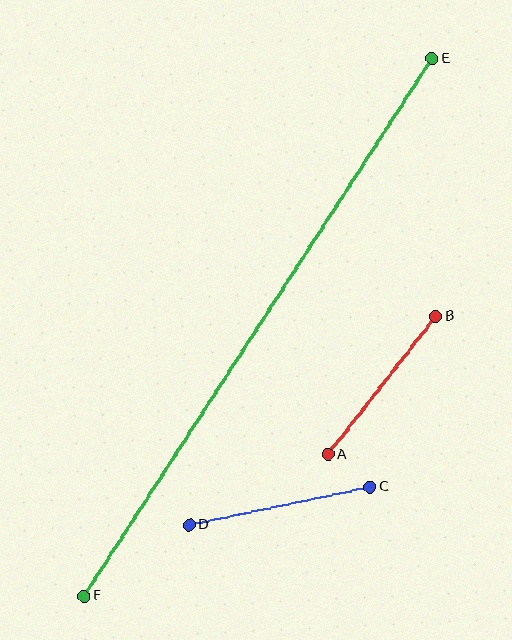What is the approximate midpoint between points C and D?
The midpoint is at approximately (280, 506) pixels.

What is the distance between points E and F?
The distance is approximately 640 pixels.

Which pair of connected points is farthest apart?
Points E and F are farthest apart.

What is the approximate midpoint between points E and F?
The midpoint is at approximately (258, 327) pixels.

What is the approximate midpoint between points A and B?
The midpoint is at approximately (382, 385) pixels.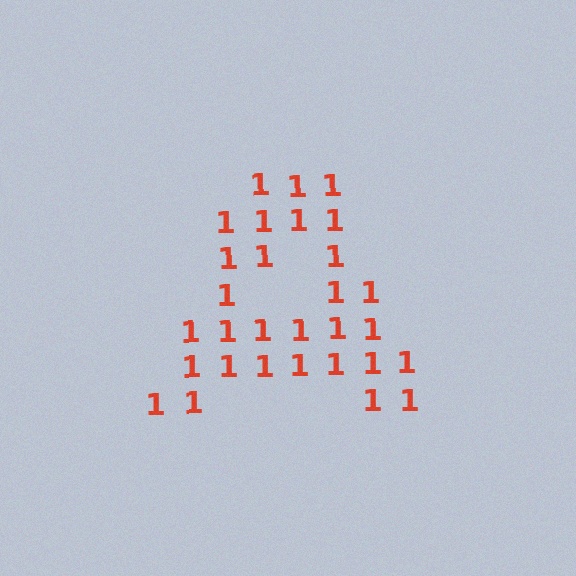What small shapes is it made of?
It is made of small digit 1's.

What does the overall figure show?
The overall figure shows the letter A.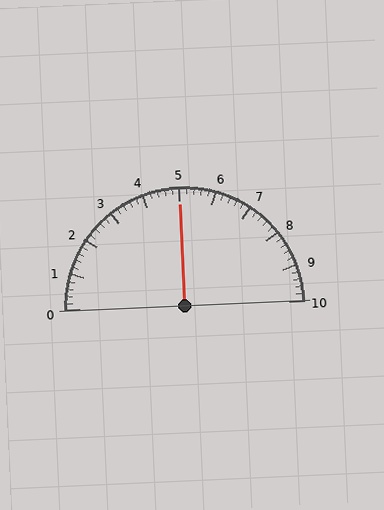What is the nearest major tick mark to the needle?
The nearest major tick mark is 5.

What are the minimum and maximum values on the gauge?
The gauge ranges from 0 to 10.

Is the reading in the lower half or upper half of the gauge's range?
The reading is in the upper half of the range (0 to 10).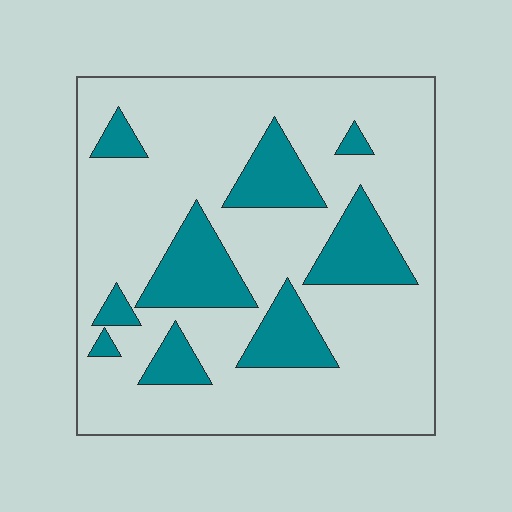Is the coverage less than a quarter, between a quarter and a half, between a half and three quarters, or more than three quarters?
Less than a quarter.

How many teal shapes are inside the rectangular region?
9.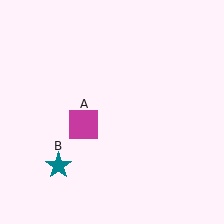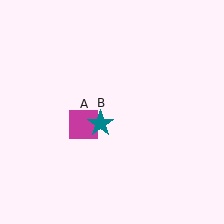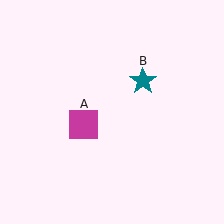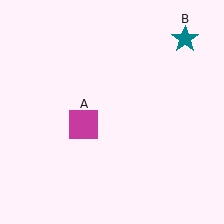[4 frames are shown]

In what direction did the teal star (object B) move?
The teal star (object B) moved up and to the right.